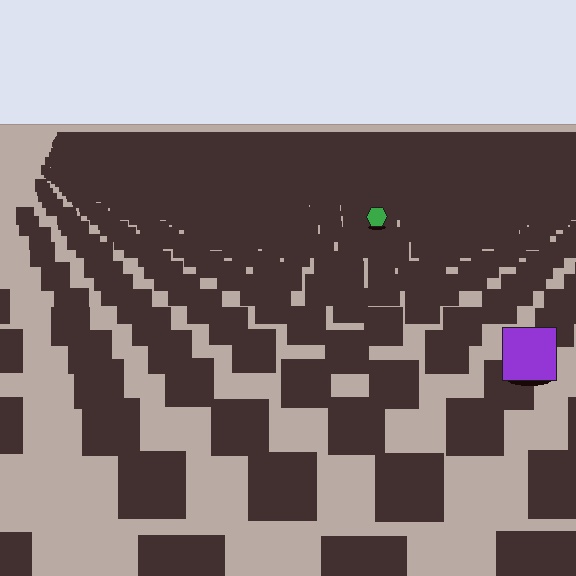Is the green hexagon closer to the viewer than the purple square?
No. The purple square is closer — you can tell from the texture gradient: the ground texture is coarser near it.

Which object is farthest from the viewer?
The green hexagon is farthest from the viewer. It appears smaller and the ground texture around it is denser.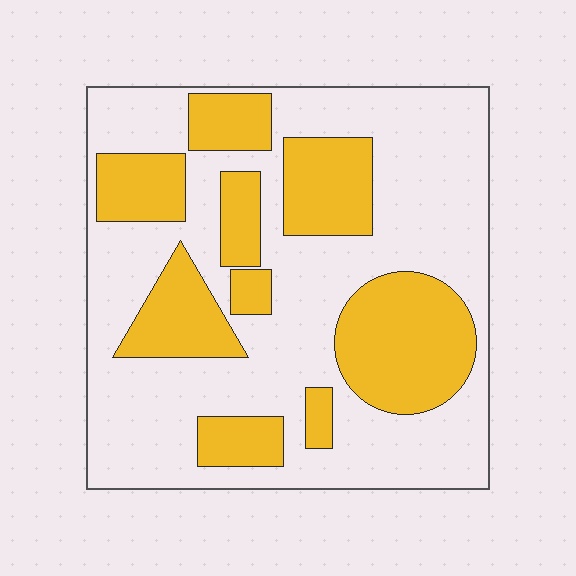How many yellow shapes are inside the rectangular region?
9.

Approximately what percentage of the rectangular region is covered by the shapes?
Approximately 35%.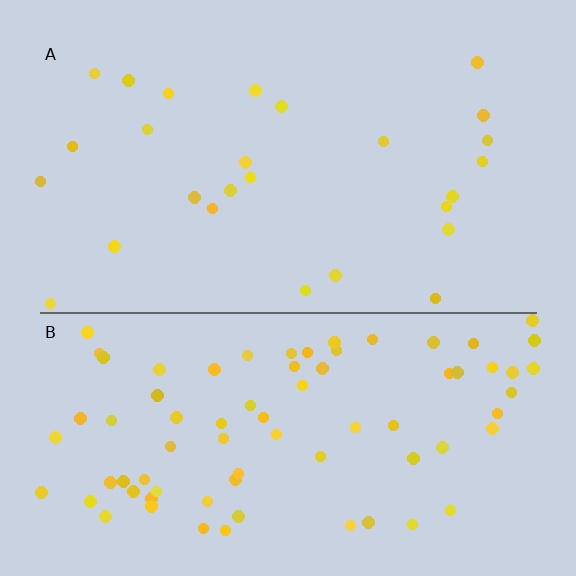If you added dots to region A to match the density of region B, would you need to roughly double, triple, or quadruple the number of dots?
Approximately triple.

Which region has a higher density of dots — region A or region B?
B (the bottom).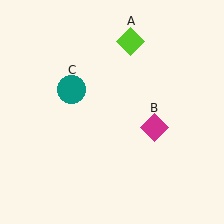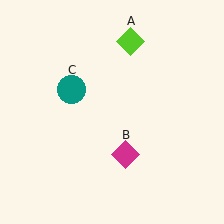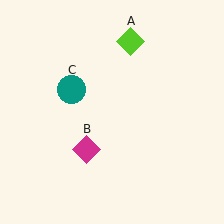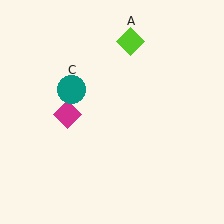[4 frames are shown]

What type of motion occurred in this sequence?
The magenta diamond (object B) rotated clockwise around the center of the scene.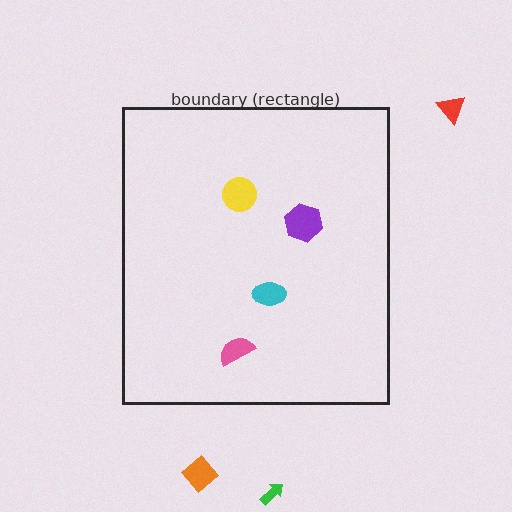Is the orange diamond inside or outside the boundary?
Outside.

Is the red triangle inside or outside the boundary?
Outside.